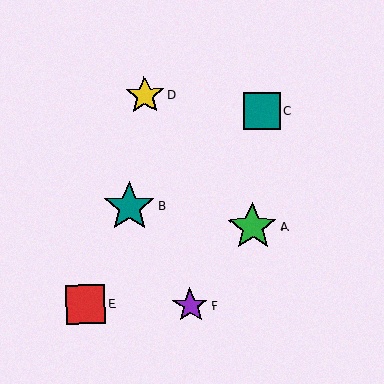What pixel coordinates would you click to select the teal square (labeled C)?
Click at (262, 111) to select the teal square C.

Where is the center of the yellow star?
The center of the yellow star is at (145, 95).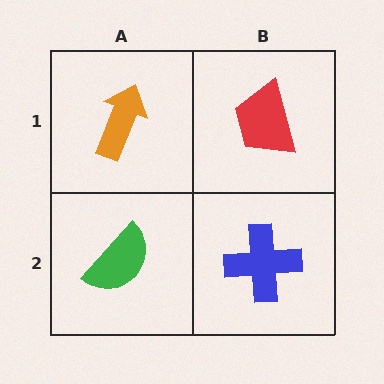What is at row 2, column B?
A blue cross.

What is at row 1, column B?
A red trapezoid.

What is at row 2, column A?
A green semicircle.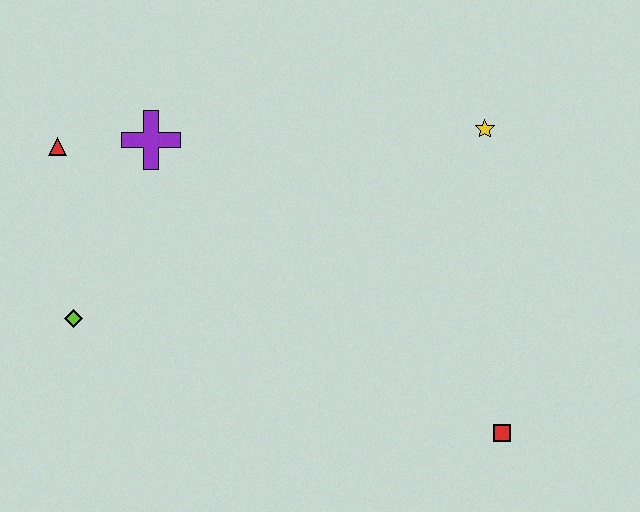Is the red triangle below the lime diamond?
No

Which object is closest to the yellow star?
The red square is closest to the yellow star.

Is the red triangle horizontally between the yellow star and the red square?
No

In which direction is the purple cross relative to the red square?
The purple cross is to the left of the red square.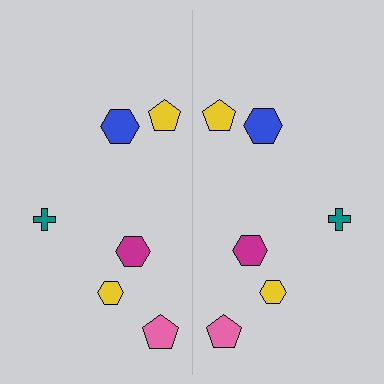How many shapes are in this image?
There are 12 shapes in this image.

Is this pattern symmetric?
Yes, this pattern has bilateral (reflection) symmetry.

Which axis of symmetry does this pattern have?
The pattern has a vertical axis of symmetry running through the center of the image.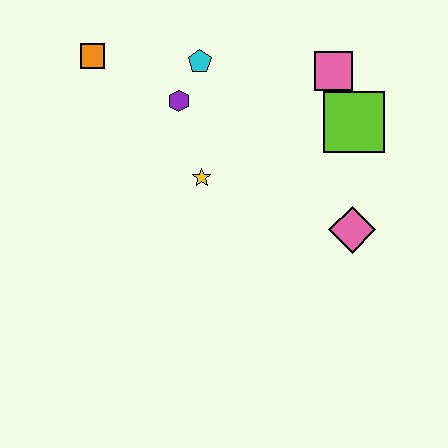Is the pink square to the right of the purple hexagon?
Yes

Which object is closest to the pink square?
The lime square is closest to the pink square.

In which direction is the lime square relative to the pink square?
The lime square is below the pink square.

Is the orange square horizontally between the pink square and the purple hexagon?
No